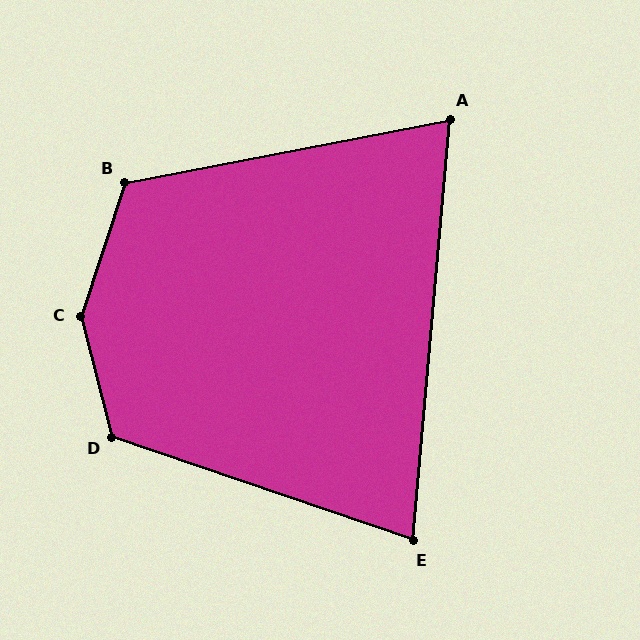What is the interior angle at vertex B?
Approximately 119 degrees (obtuse).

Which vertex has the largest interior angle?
C, at approximately 148 degrees.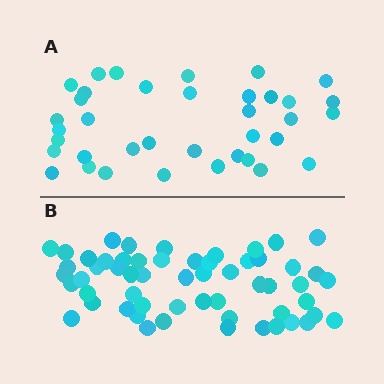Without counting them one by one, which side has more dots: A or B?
Region B (the bottom region) has more dots.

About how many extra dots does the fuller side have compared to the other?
Region B has approximately 20 more dots than region A.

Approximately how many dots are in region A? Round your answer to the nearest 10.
About 40 dots. (The exact count is 37, which rounds to 40.)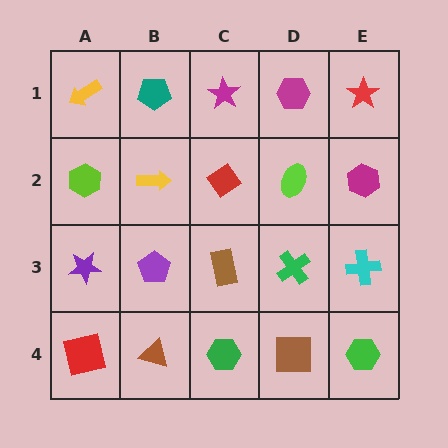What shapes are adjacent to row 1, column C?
A red diamond (row 2, column C), a teal pentagon (row 1, column B), a magenta hexagon (row 1, column D).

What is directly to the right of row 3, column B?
A brown rectangle.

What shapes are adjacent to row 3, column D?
A lime ellipse (row 2, column D), a brown square (row 4, column D), a brown rectangle (row 3, column C), a cyan cross (row 3, column E).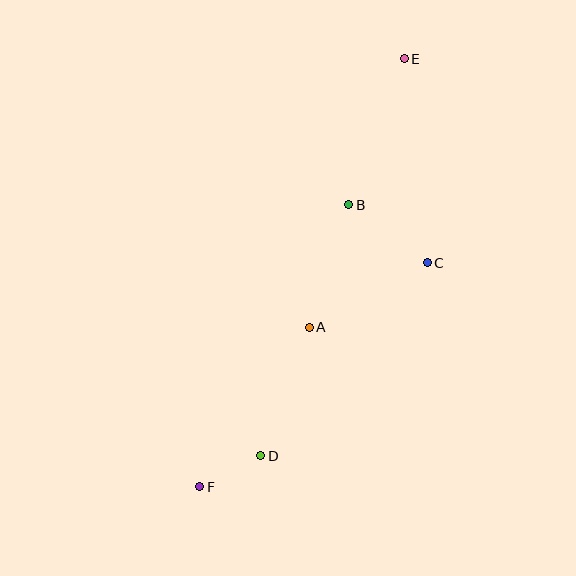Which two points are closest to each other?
Points D and F are closest to each other.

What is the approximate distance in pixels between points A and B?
The distance between A and B is approximately 129 pixels.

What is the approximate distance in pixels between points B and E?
The distance between B and E is approximately 156 pixels.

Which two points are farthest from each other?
Points E and F are farthest from each other.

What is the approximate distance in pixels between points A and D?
The distance between A and D is approximately 137 pixels.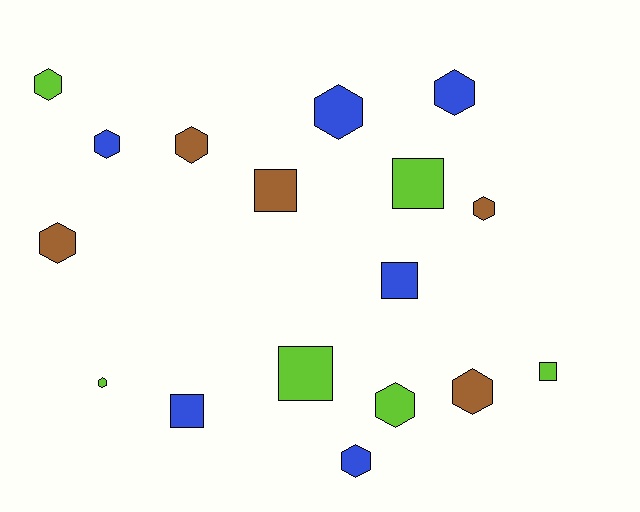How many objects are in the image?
There are 17 objects.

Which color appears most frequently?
Blue, with 6 objects.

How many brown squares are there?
There is 1 brown square.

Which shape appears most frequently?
Hexagon, with 11 objects.